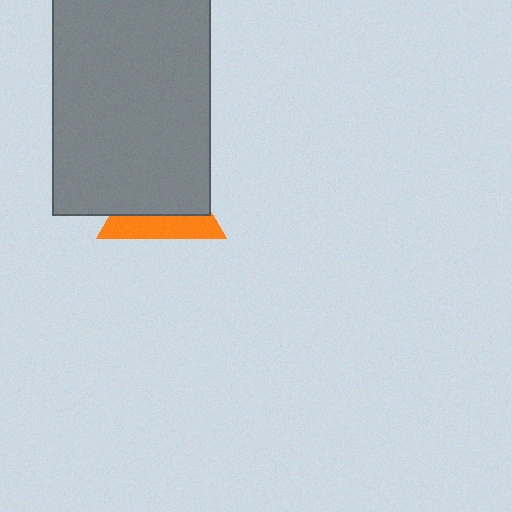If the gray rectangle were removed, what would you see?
You would see the complete orange triangle.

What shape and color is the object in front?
The object in front is a gray rectangle.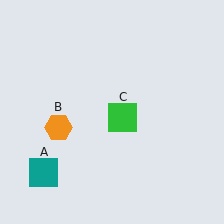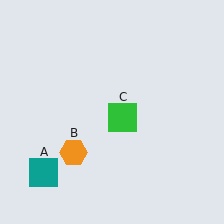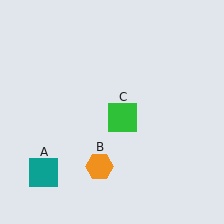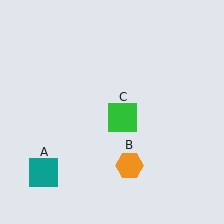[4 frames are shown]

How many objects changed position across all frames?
1 object changed position: orange hexagon (object B).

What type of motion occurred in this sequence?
The orange hexagon (object B) rotated counterclockwise around the center of the scene.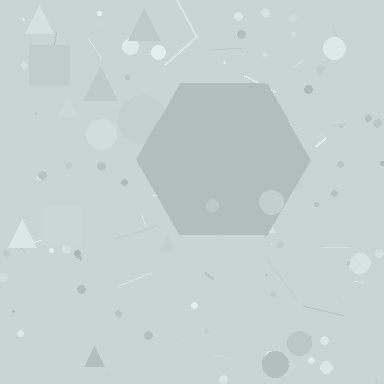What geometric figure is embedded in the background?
A hexagon is embedded in the background.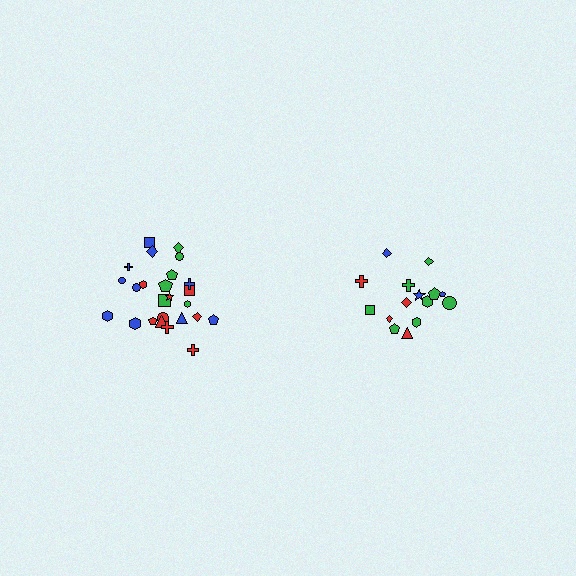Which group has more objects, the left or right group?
The left group.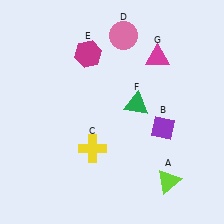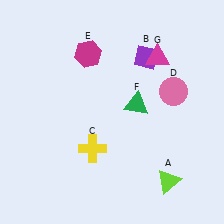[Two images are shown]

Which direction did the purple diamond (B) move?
The purple diamond (B) moved up.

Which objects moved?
The objects that moved are: the purple diamond (B), the pink circle (D).